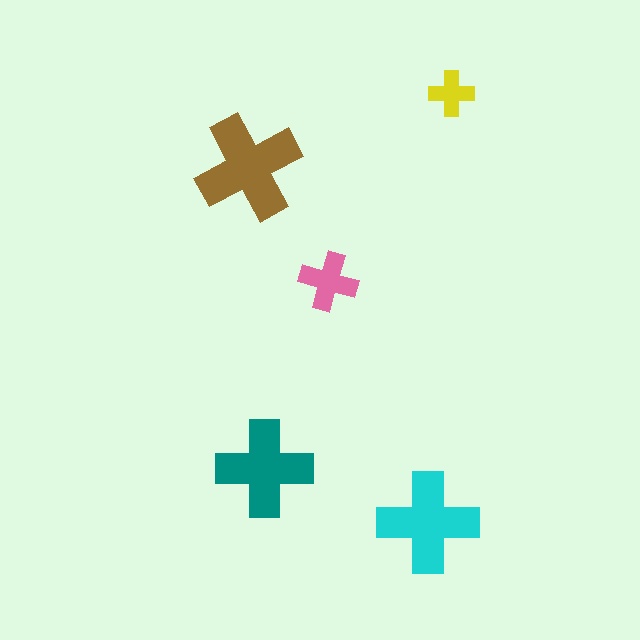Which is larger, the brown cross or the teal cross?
The brown one.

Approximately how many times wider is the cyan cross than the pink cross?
About 1.5 times wider.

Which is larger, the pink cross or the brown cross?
The brown one.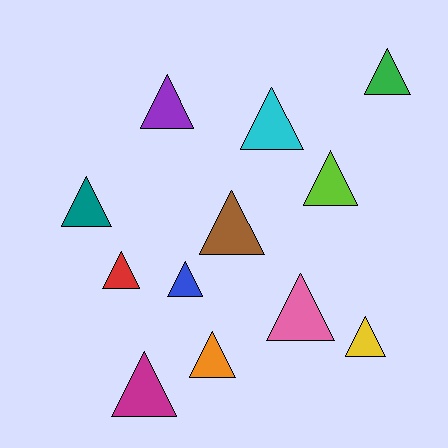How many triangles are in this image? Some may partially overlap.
There are 12 triangles.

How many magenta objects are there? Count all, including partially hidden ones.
There is 1 magenta object.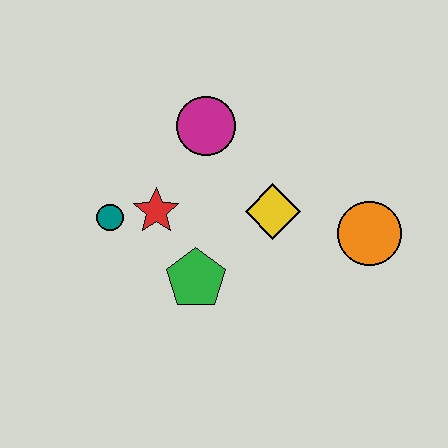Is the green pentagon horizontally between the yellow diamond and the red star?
Yes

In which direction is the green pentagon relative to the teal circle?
The green pentagon is to the right of the teal circle.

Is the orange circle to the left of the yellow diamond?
No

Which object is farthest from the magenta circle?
The orange circle is farthest from the magenta circle.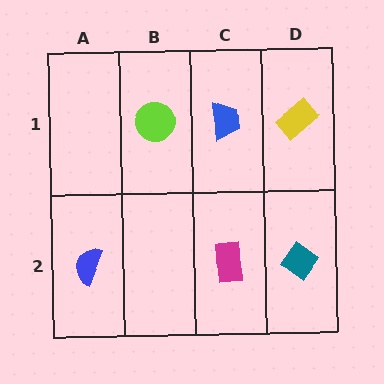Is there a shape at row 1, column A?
No, that cell is empty.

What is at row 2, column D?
A teal diamond.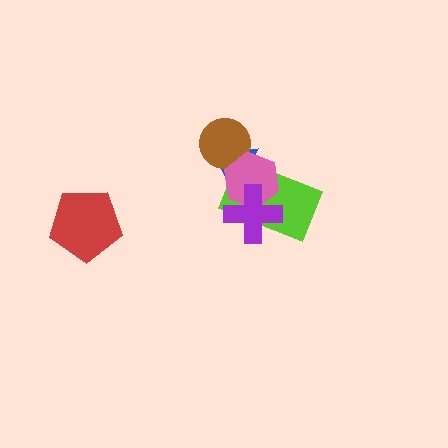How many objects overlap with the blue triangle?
3 objects overlap with the blue triangle.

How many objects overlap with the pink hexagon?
4 objects overlap with the pink hexagon.